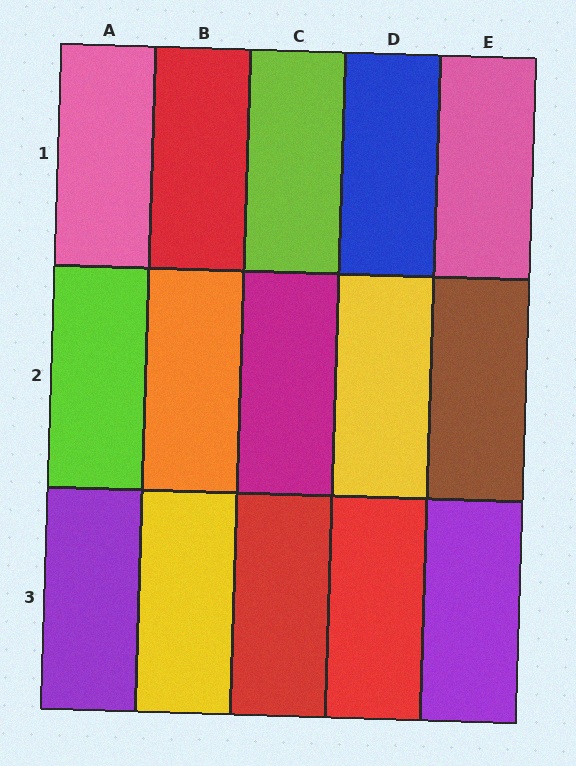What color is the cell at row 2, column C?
Magenta.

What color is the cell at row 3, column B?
Yellow.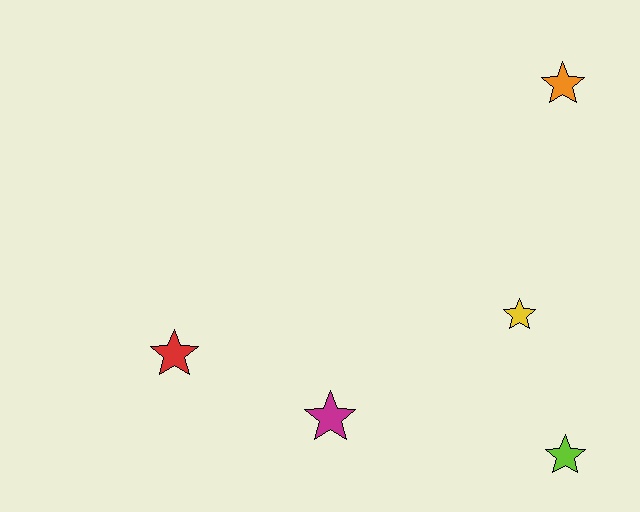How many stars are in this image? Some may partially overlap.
There are 5 stars.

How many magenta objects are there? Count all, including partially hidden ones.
There is 1 magenta object.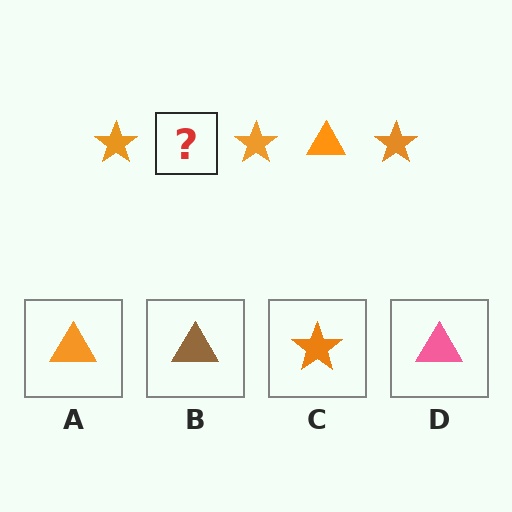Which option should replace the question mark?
Option A.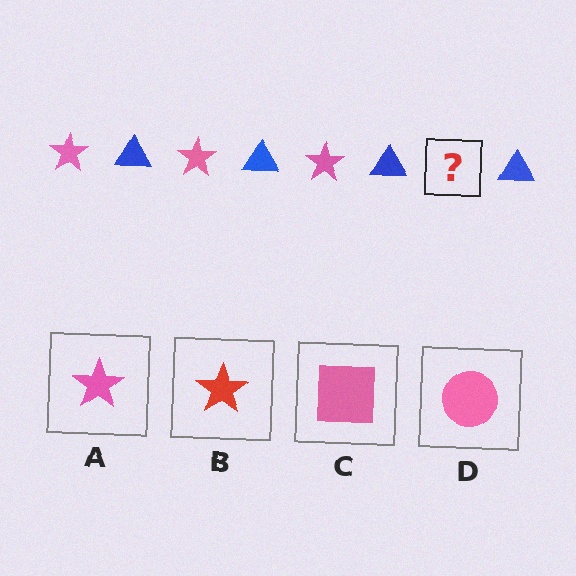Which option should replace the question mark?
Option A.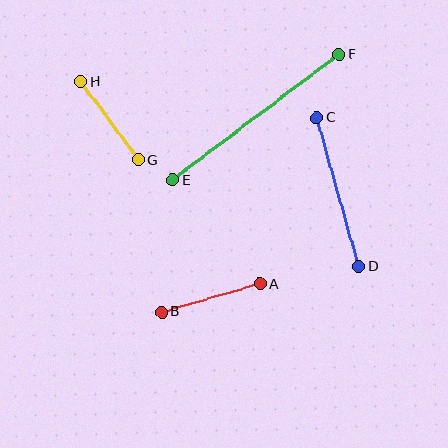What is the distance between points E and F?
The distance is approximately 209 pixels.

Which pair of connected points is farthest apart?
Points E and F are farthest apart.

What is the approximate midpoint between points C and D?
The midpoint is at approximately (338, 192) pixels.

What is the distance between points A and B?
The distance is approximately 102 pixels.